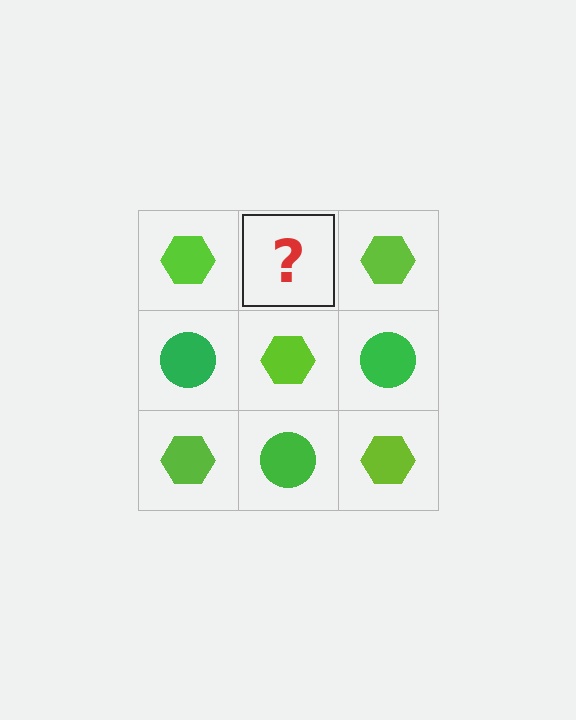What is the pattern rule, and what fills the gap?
The rule is that it alternates lime hexagon and green circle in a checkerboard pattern. The gap should be filled with a green circle.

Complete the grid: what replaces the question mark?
The question mark should be replaced with a green circle.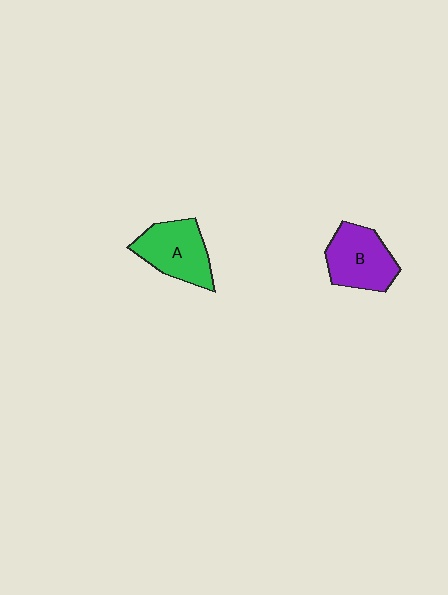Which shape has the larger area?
Shape B (purple).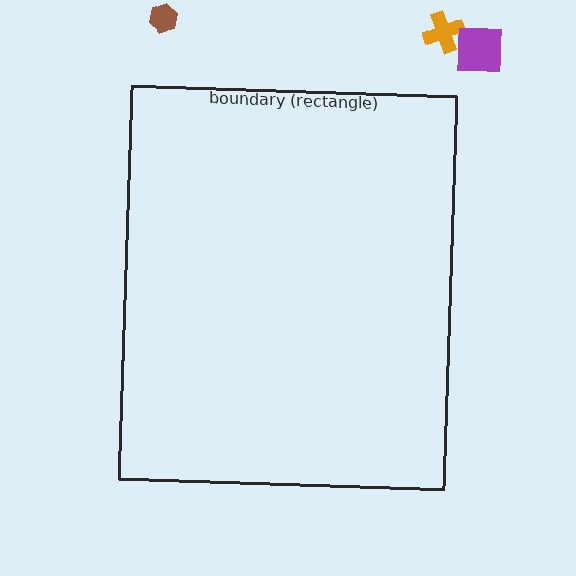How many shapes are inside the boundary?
0 inside, 3 outside.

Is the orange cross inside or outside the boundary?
Outside.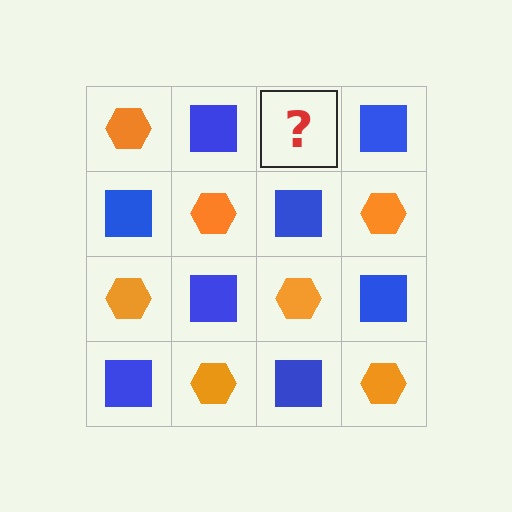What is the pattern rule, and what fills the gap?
The rule is that it alternates orange hexagon and blue square in a checkerboard pattern. The gap should be filled with an orange hexagon.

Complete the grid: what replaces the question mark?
The question mark should be replaced with an orange hexagon.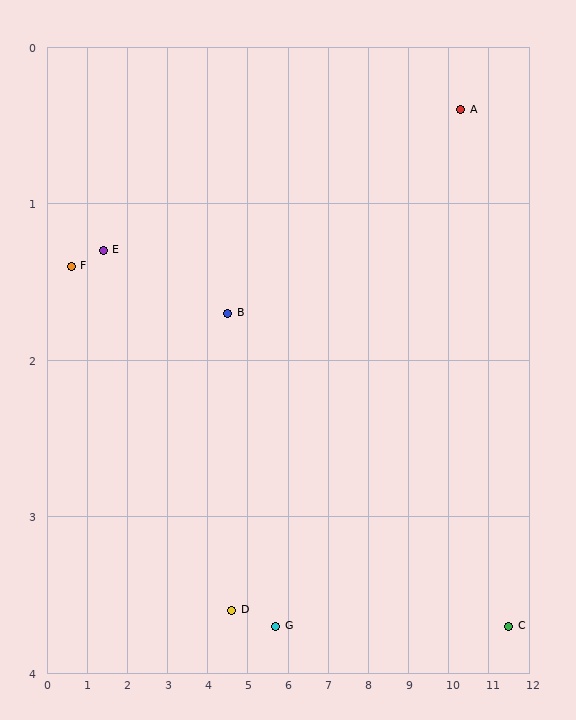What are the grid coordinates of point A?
Point A is at approximately (10.3, 0.4).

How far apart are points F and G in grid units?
Points F and G are about 5.6 grid units apart.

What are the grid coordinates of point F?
Point F is at approximately (0.6, 1.4).